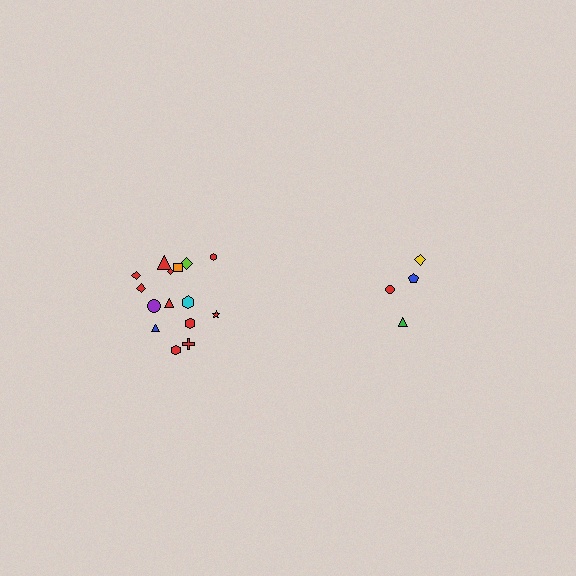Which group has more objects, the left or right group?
The left group.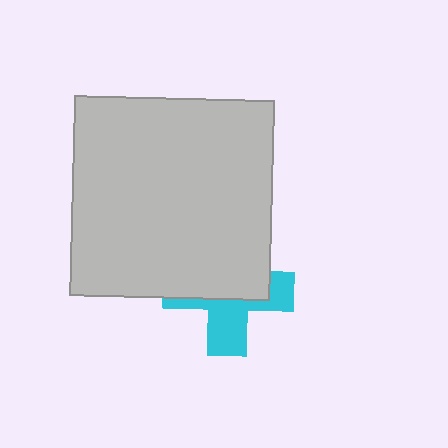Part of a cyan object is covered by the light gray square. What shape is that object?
It is a cross.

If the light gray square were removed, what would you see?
You would see the complete cyan cross.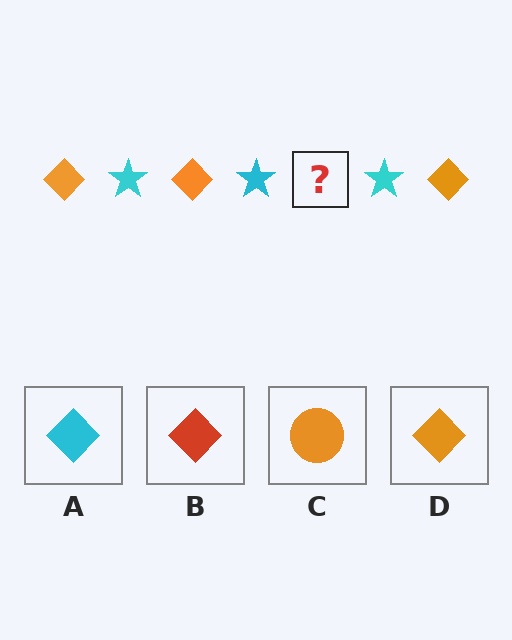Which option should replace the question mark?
Option D.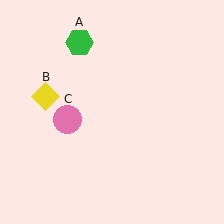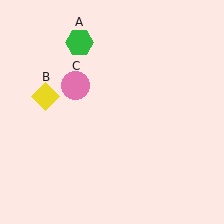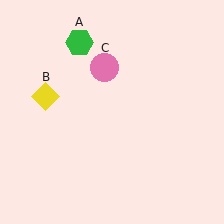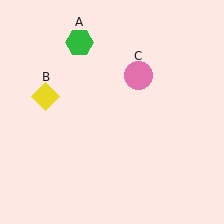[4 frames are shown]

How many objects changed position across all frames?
1 object changed position: pink circle (object C).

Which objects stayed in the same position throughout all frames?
Green hexagon (object A) and yellow diamond (object B) remained stationary.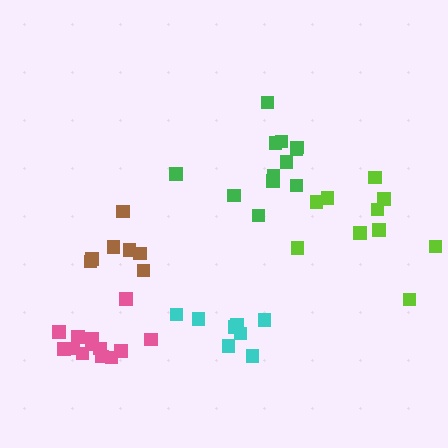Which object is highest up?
The green cluster is topmost.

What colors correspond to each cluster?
The clusters are colored: brown, lime, cyan, green, pink.